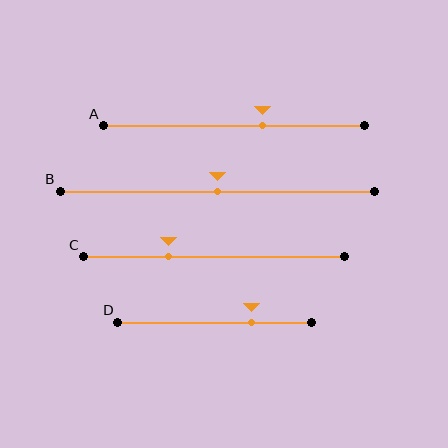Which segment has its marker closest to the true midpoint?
Segment B has its marker closest to the true midpoint.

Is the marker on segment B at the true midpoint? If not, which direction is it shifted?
Yes, the marker on segment B is at the true midpoint.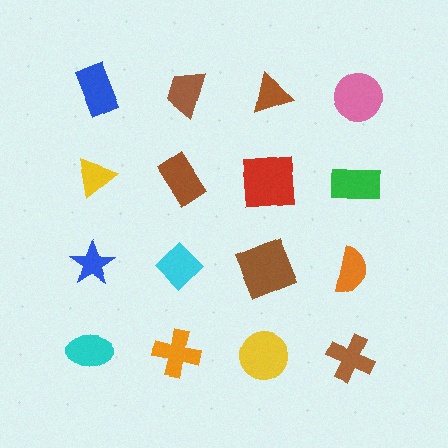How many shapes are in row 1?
4 shapes.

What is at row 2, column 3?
A red square.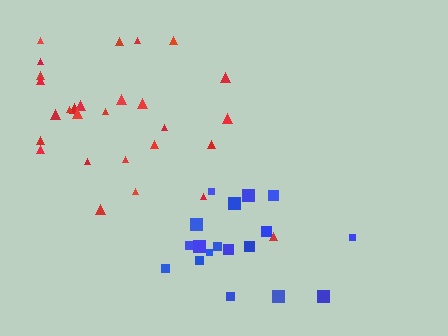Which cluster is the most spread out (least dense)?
Red.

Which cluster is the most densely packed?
Blue.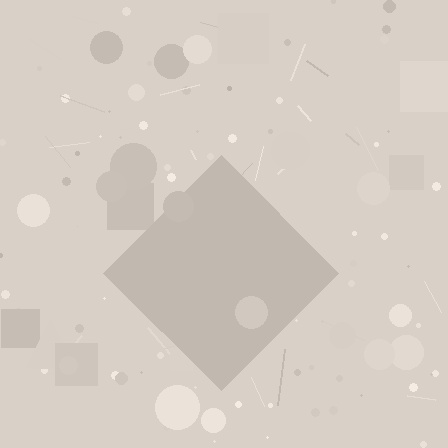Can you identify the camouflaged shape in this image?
The camouflaged shape is a diamond.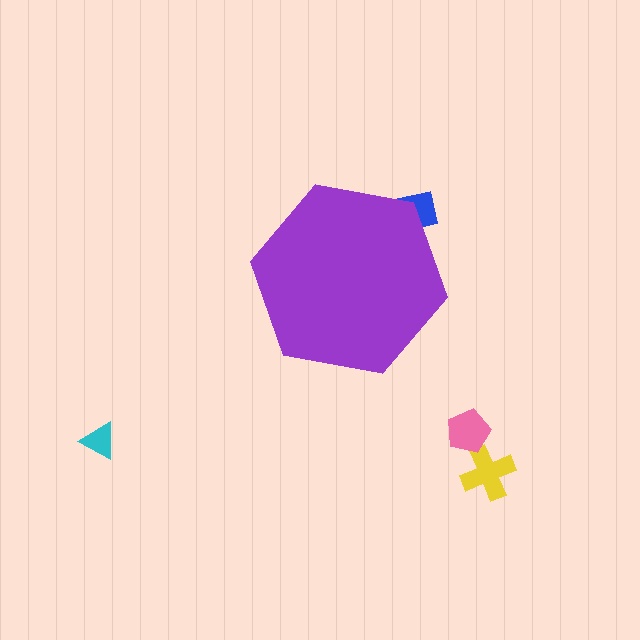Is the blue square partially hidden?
Yes, the blue square is partially hidden behind the purple hexagon.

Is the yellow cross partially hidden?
No, the yellow cross is fully visible.